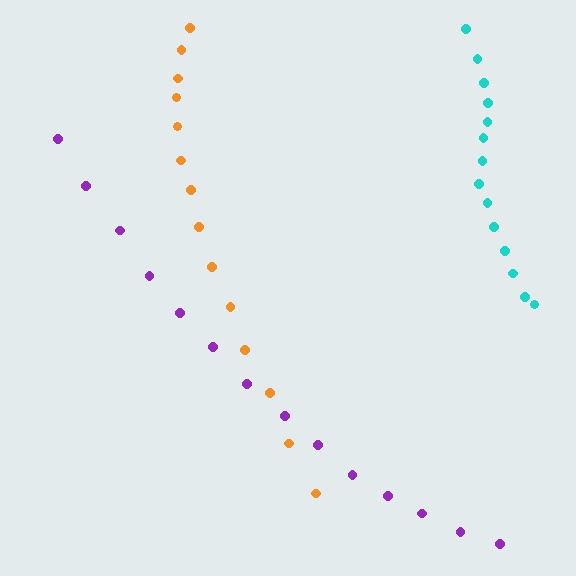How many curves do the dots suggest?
There are 3 distinct paths.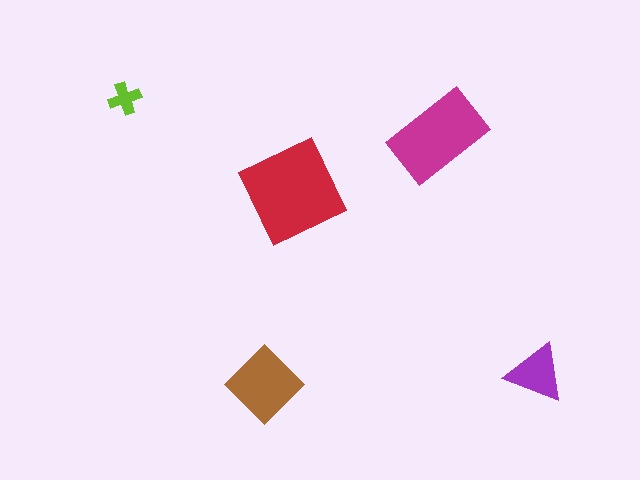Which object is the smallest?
The lime cross.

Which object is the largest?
The red square.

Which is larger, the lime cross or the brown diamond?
The brown diamond.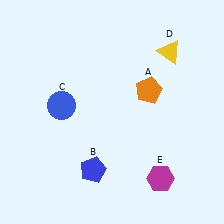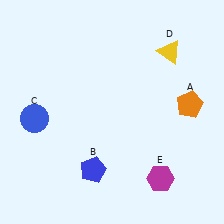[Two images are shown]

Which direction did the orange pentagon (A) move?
The orange pentagon (A) moved right.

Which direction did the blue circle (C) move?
The blue circle (C) moved left.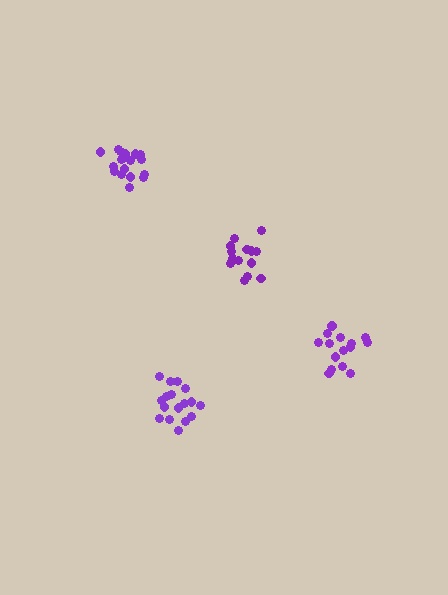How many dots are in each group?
Group 1: 18 dots, Group 2: 15 dots, Group 3: 17 dots, Group 4: 14 dots (64 total).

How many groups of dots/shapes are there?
There are 4 groups.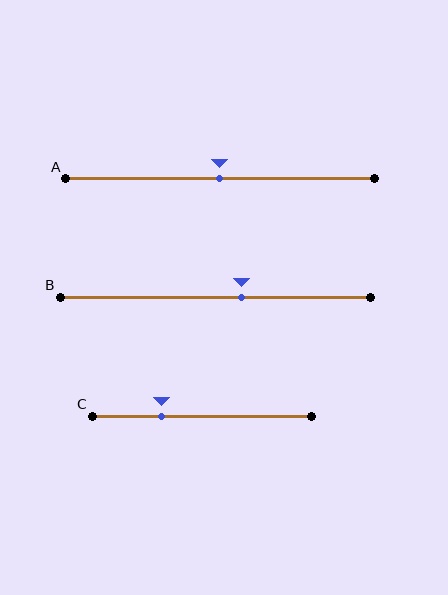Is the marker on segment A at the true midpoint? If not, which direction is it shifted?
Yes, the marker on segment A is at the true midpoint.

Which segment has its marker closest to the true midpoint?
Segment A has its marker closest to the true midpoint.